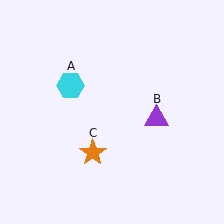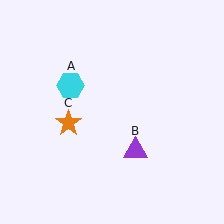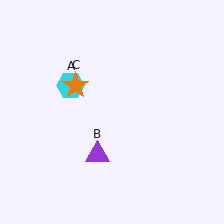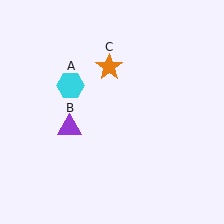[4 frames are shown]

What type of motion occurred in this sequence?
The purple triangle (object B), orange star (object C) rotated clockwise around the center of the scene.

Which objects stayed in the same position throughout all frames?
Cyan hexagon (object A) remained stationary.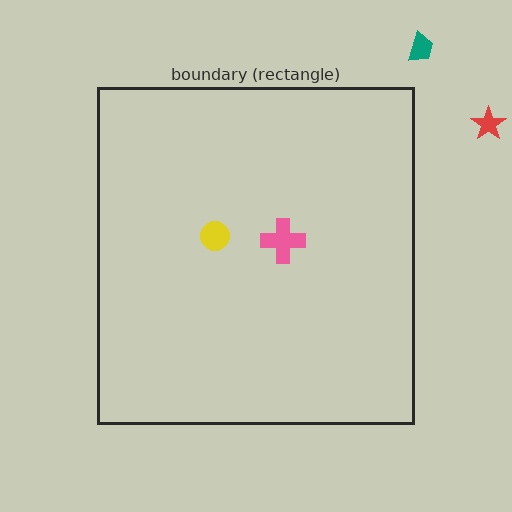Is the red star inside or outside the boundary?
Outside.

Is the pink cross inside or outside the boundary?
Inside.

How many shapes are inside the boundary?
2 inside, 2 outside.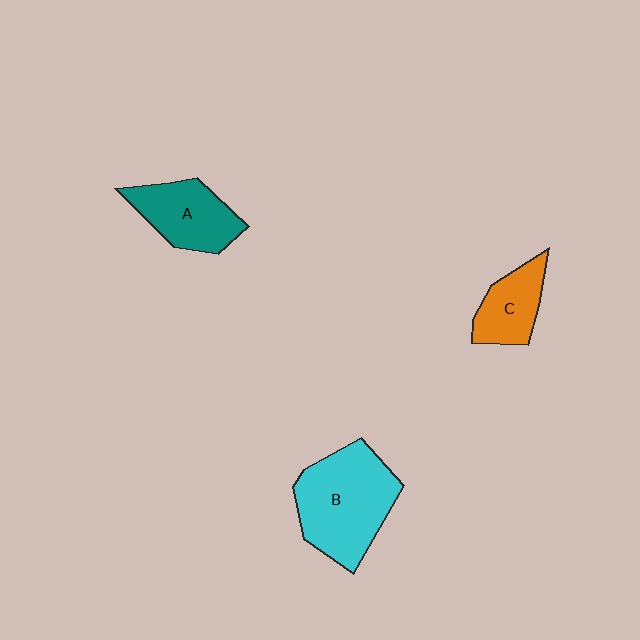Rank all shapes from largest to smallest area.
From largest to smallest: B (cyan), A (teal), C (orange).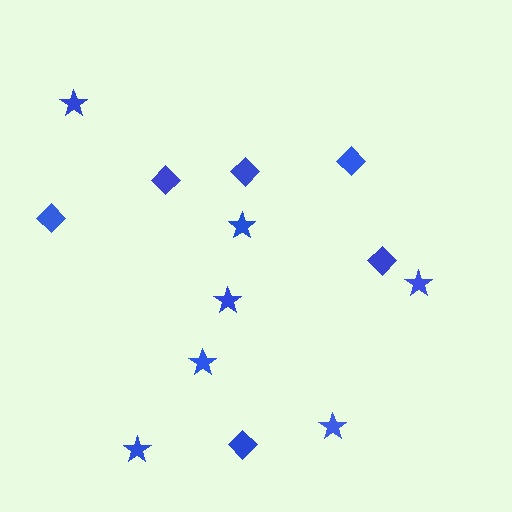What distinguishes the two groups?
There are 2 groups: one group of diamonds (6) and one group of stars (7).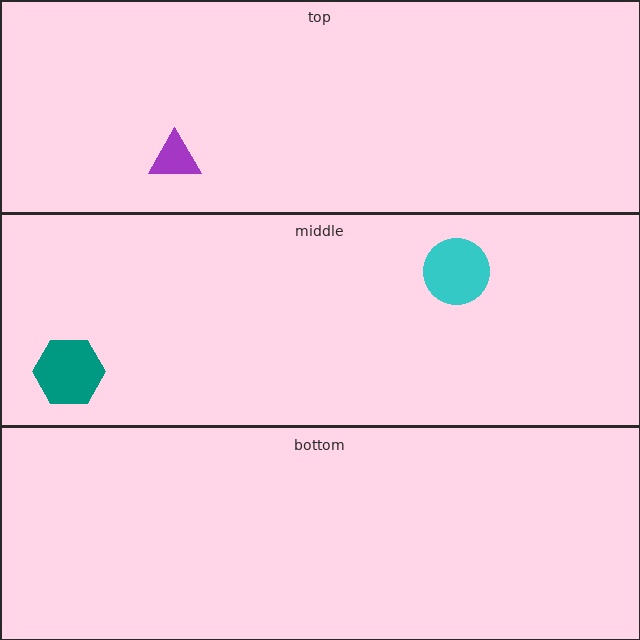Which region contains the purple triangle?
The top region.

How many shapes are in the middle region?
2.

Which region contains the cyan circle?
The middle region.